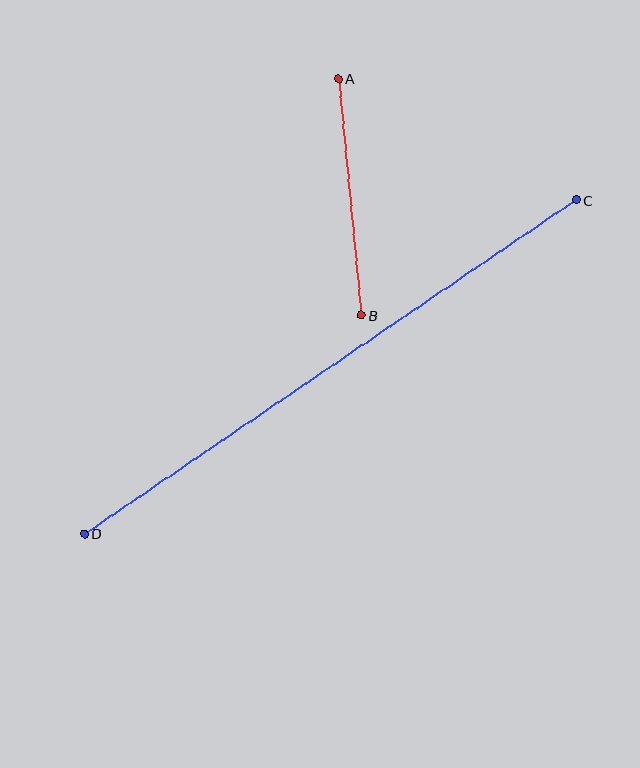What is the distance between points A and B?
The distance is approximately 238 pixels.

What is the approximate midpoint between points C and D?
The midpoint is at approximately (331, 367) pixels.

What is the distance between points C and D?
The distance is approximately 594 pixels.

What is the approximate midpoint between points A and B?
The midpoint is at approximately (350, 197) pixels.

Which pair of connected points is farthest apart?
Points C and D are farthest apart.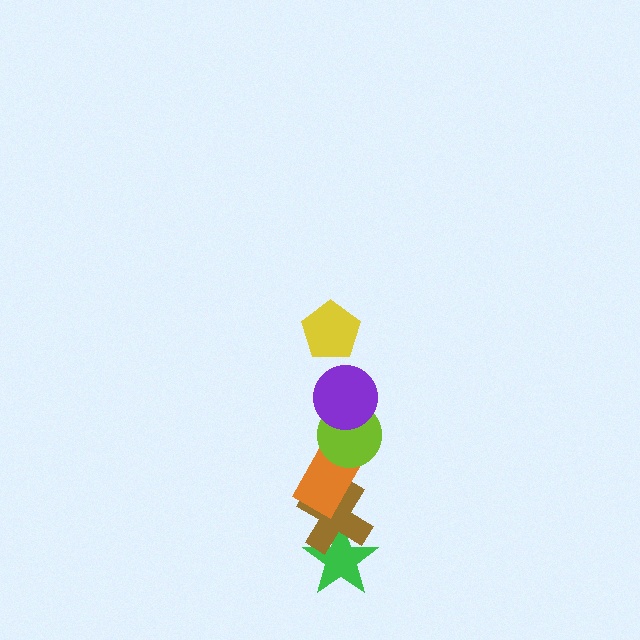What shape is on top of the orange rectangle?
The lime circle is on top of the orange rectangle.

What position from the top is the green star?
The green star is 6th from the top.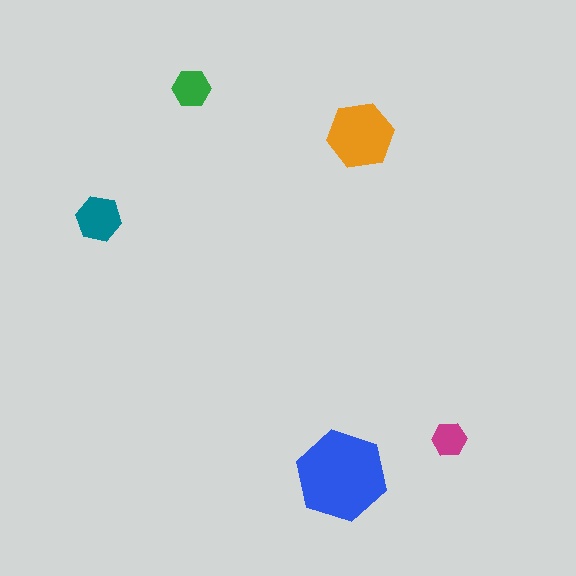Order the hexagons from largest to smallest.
the blue one, the orange one, the teal one, the green one, the magenta one.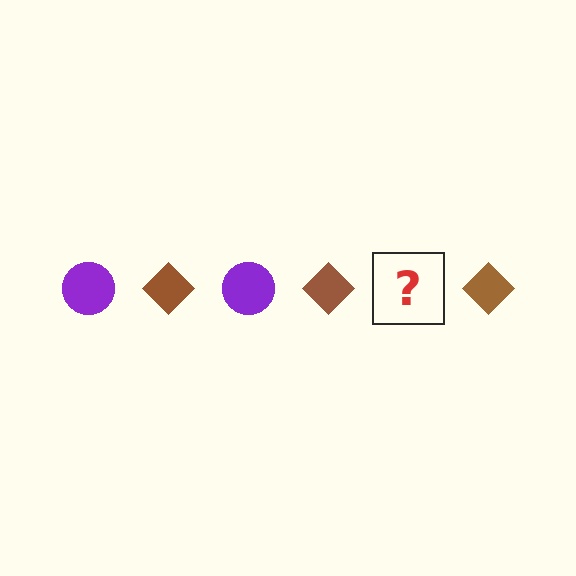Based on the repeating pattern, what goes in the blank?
The blank should be a purple circle.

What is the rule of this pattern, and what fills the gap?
The rule is that the pattern alternates between purple circle and brown diamond. The gap should be filled with a purple circle.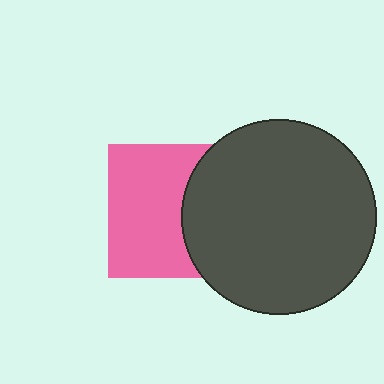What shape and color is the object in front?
The object in front is a dark gray circle.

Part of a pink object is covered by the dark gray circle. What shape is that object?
It is a square.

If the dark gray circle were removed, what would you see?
You would see the complete pink square.